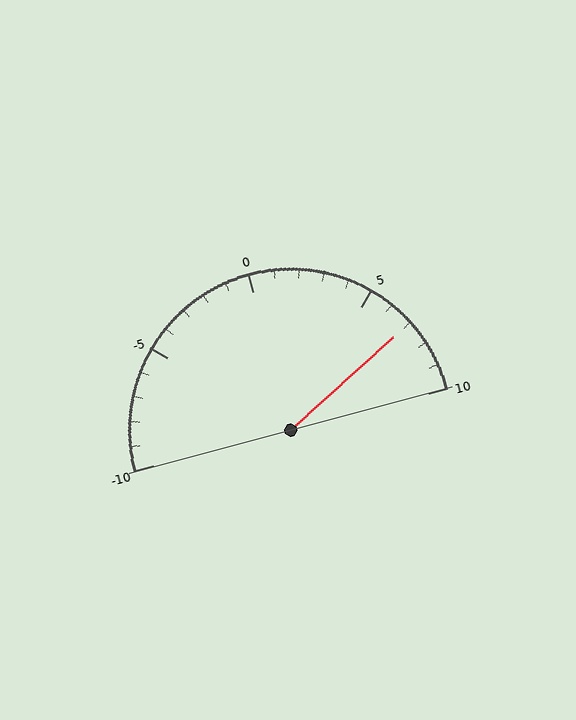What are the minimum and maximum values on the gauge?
The gauge ranges from -10 to 10.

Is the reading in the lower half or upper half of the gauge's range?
The reading is in the upper half of the range (-10 to 10).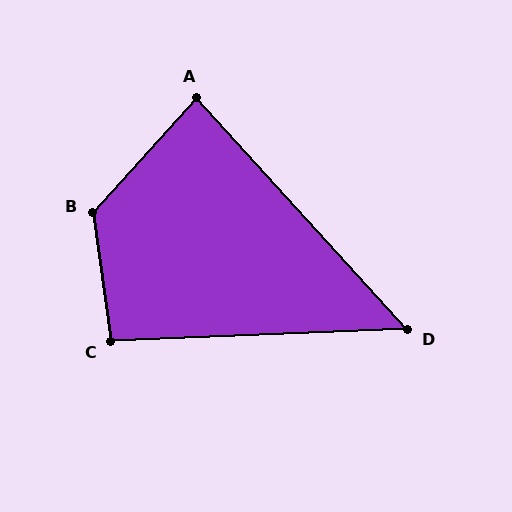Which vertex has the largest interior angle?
B, at approximately 130 degrees.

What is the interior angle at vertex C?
Approximately 96 degrees (obtuse).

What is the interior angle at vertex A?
Approximately 84 degrees (acute).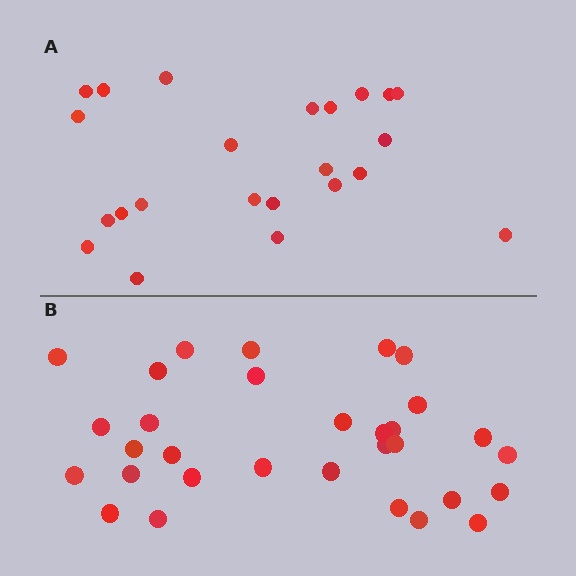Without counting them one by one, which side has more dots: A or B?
Region B (the bottom region) has more dots.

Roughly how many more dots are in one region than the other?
Region B has roughly 8 or so more dots than region A.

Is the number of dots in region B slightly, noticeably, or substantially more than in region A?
Region B has noticeably more, but not dramatically so. The ratio is roughly 1.3 to 1.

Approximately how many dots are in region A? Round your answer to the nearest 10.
About 20 dots. (The exact count is 23, which rounds to 20.)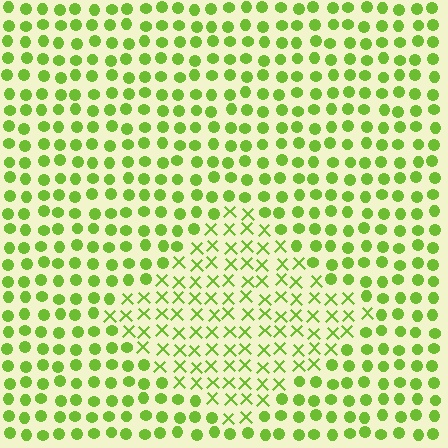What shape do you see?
I see a diamond.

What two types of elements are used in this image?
The image uses X marks inside the diamond region and circles outside it.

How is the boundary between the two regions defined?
The boundary is defined by a change in element shape: X marks inside vs. circles outside. All elements share the same color and spacing.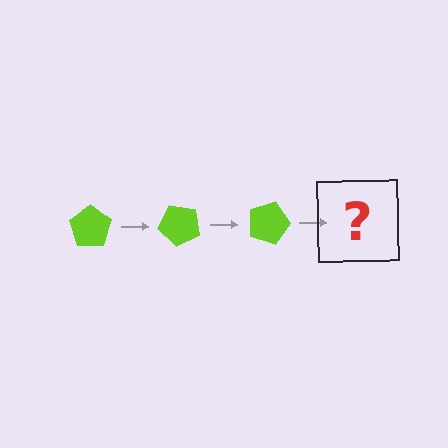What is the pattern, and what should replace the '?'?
The pattern is that the pentagon rotates 45 degrees each step. The '?' should be a lime pentagon rotated 135 degrees.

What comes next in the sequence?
The next element should be a lime pentagon rotated 135 degrees.